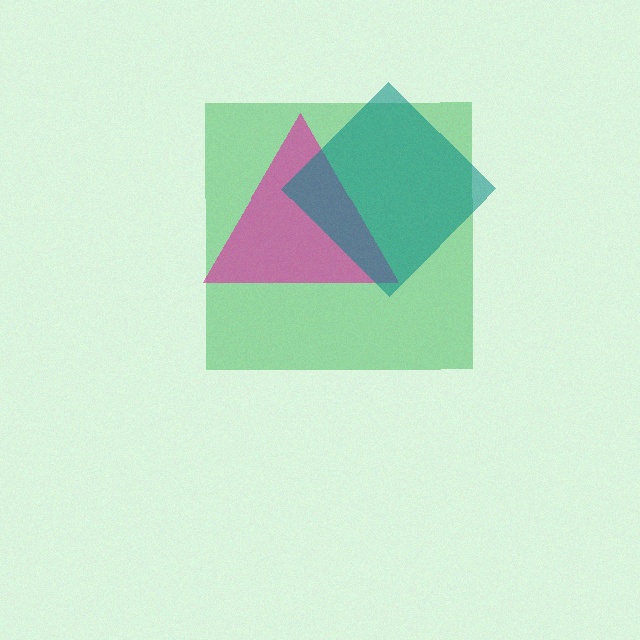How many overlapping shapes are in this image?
There are 3 overlapping shapes in the image.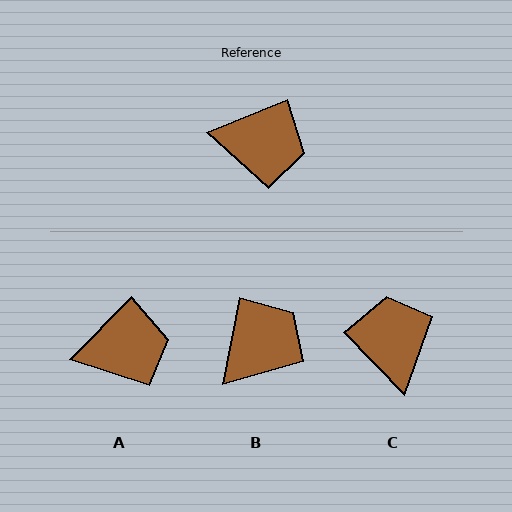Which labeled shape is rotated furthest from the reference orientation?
C, about 112 degrees away.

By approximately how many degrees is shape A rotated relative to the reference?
Approximately 23 degrees counter-clockwise.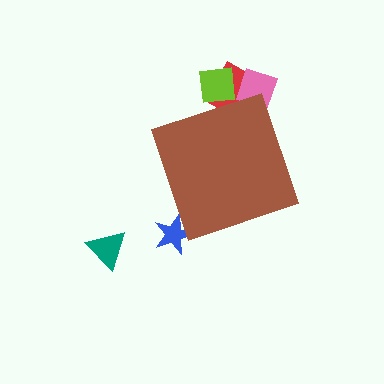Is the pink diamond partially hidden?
Yes, the pink diamond is partially hidden behind the brown diamond.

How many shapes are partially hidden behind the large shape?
4 shapes are partially hidden.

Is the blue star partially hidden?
Yes, the blue star is partially hidden behind the brown diamond.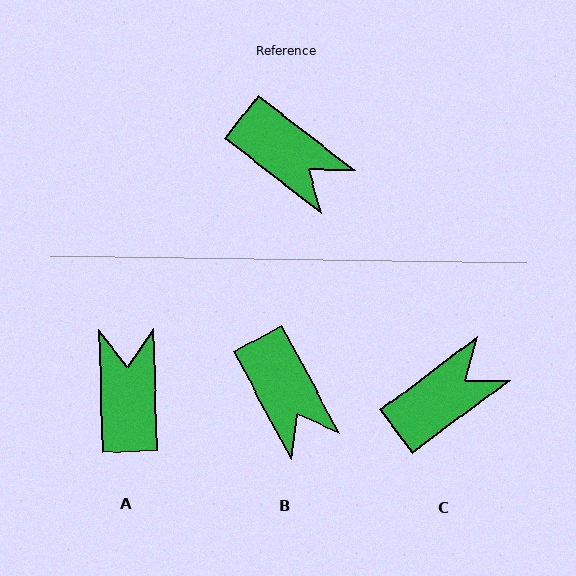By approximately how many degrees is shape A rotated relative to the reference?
Approximately 129 degrees counter-clockwise.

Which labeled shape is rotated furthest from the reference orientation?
A, about 129 degrees away.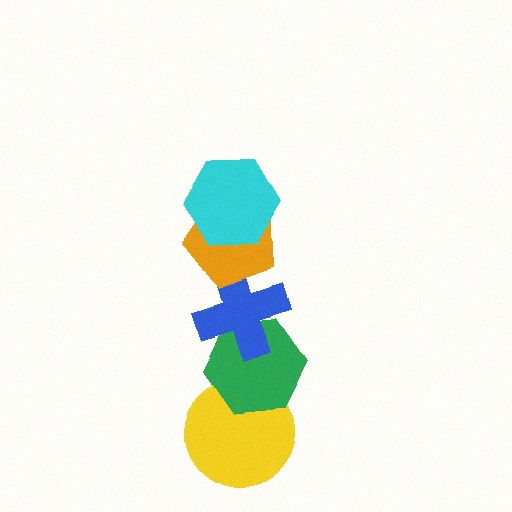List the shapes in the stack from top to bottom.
From top to bottom: the cyan hexagon, the orange pentagon, the blue cross, the green hexagon, the yellow circle.